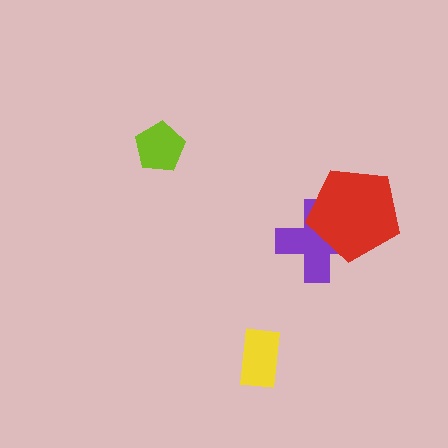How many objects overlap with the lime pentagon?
0 objects overlap with the lime pentagon.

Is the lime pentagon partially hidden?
No, no other shape covers it.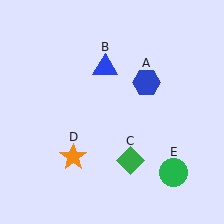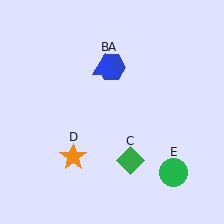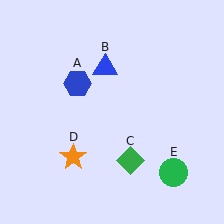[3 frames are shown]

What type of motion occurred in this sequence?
The blue hexagon (object A) rotated counterclockwise around the center of the scene.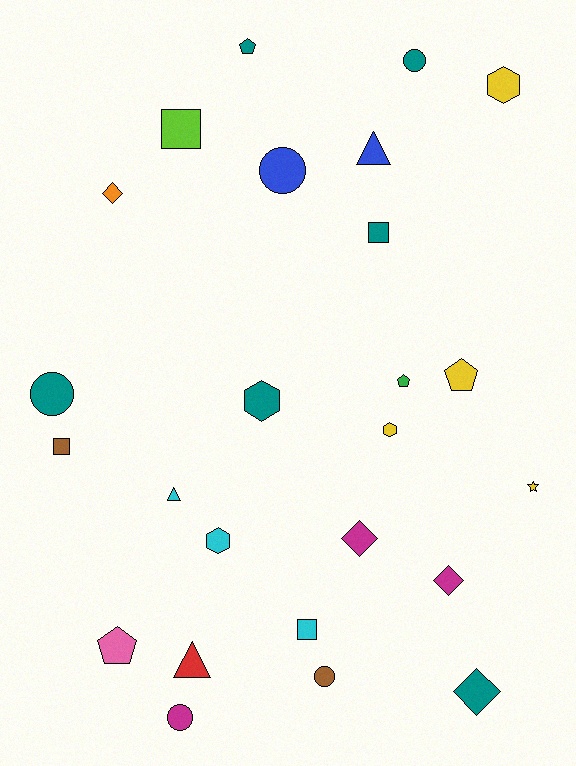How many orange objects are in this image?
There is 1 orange object.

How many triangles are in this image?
There are 3 triangles.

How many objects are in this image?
There are 25 objects.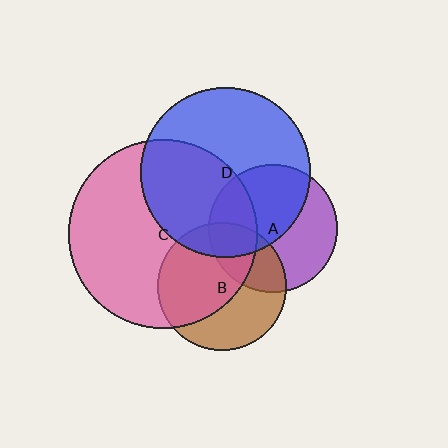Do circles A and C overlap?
Yes.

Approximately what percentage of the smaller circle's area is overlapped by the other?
Approximately 30%.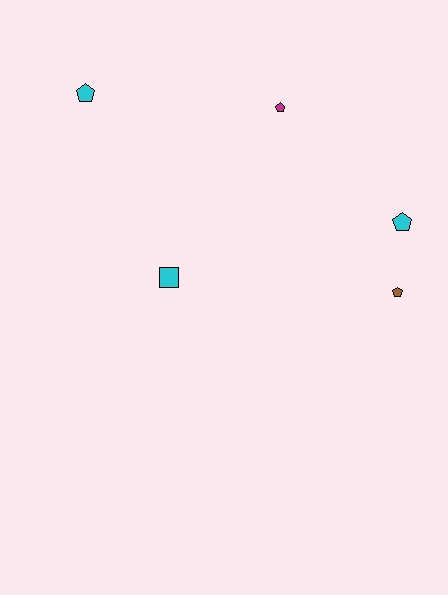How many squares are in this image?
There is 1 square.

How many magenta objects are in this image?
There is 1 magenta object.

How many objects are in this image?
There are 5 objects.